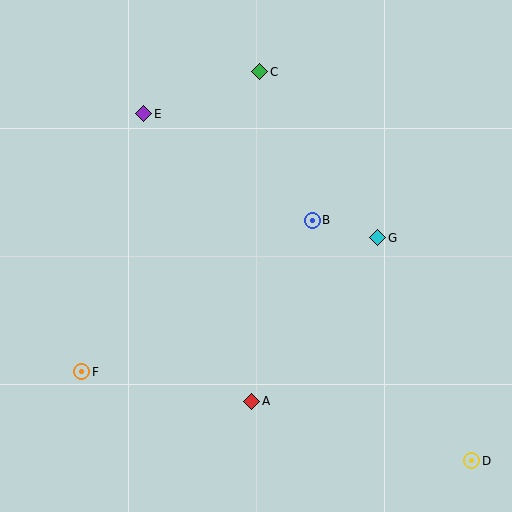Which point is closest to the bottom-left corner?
Point F is closest to the bottom-left corner.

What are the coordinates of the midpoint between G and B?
The midpoint between G and B is at (345, 229).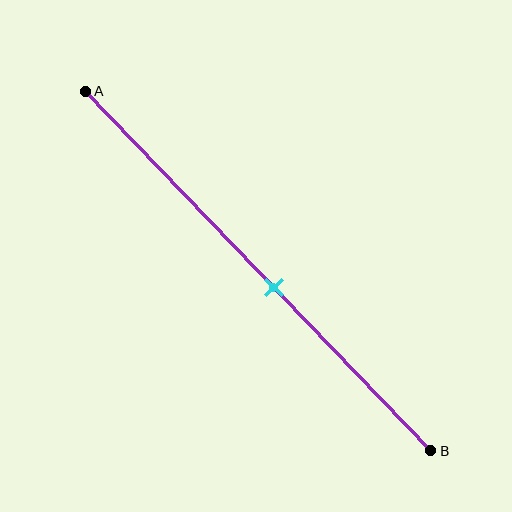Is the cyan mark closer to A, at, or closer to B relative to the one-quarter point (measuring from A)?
The cyan mark is closer to point B than the one-quarter point of segment AB.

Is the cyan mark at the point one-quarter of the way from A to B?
No, the mark is at about 55% from A, not at the 25% one-quarter point.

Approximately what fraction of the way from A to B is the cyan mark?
The cyan mark is approximately 55% of the way from A to B.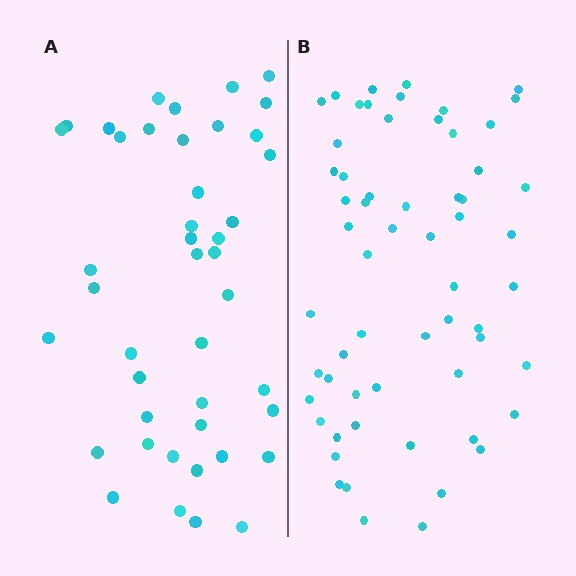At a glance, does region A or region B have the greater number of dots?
Region B (the right region) has more dots.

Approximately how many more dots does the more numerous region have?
Region B has approximately 15 more dots than region A.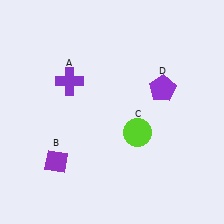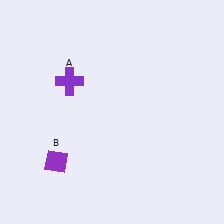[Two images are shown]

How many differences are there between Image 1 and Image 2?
There are 2 differences between the two images.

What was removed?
The lime circle (C), the purple pentagon (D) were removed in Image 2.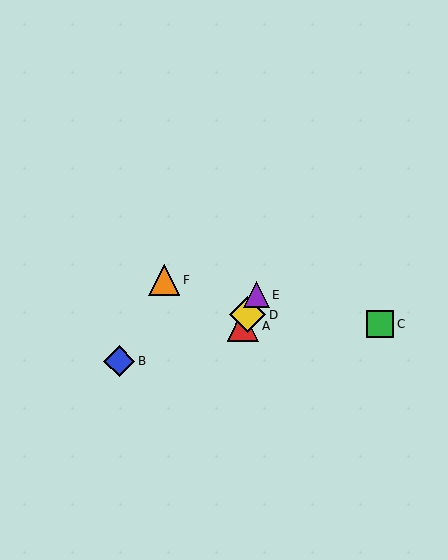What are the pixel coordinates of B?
Object B is at (119, 361).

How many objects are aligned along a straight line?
3 objects (A, D, E) are aligned along a straight line.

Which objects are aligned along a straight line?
Objects A, D, E are aligned along a straight line.